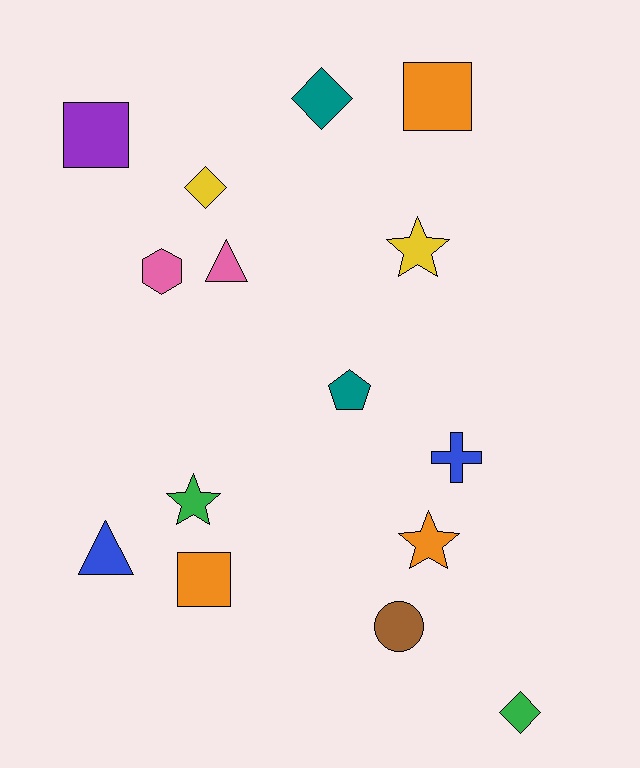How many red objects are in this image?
There are no red objects.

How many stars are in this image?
There are 3 stars.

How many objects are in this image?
There are 15 objects.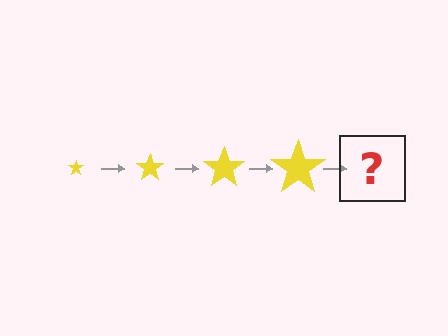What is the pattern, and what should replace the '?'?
The pattern is that the star gets progressively larger each step. The '?' should be a yellow star, larger than the previous one.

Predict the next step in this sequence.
The next step is a yellow star, larger than the previous one.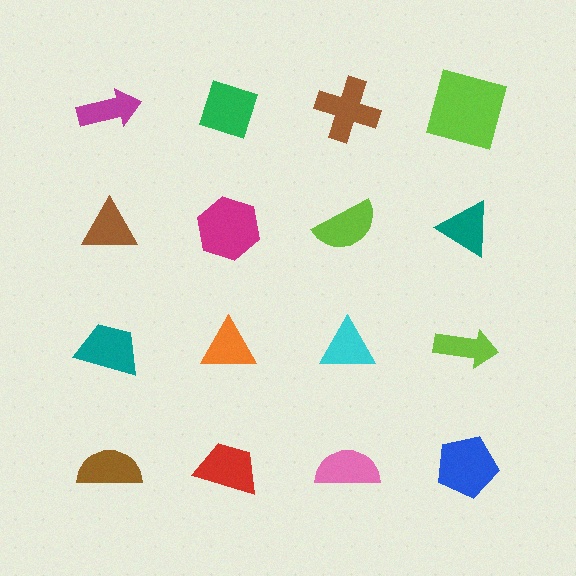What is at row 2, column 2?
A magenta hexagon.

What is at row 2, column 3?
A lime semicircle.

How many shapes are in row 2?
4 shapes.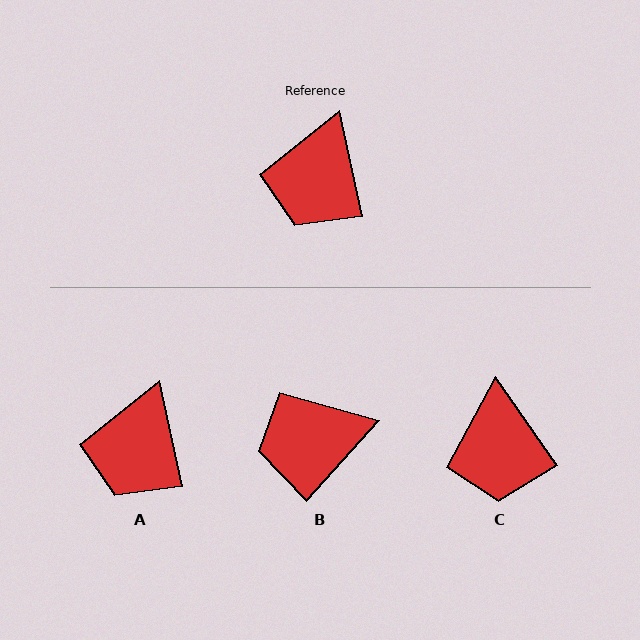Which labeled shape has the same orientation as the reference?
A.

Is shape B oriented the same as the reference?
No, it is off by about 54 degrees.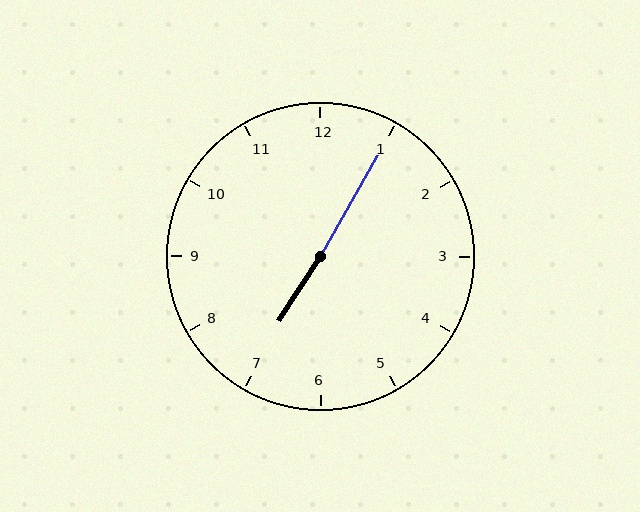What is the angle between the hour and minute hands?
Approximately 178 degrees.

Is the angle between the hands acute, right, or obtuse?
It is obtuse.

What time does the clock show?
7:05.